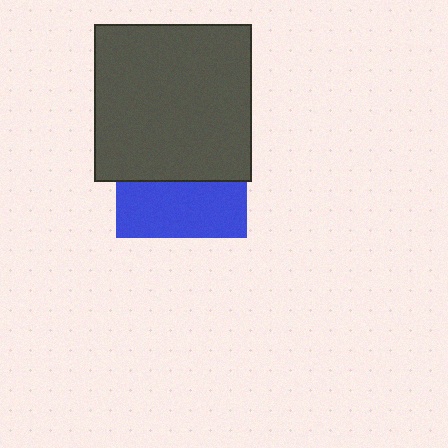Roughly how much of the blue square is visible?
A small part of it is visible (roughly 43%).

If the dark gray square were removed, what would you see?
You would see the complete blue square.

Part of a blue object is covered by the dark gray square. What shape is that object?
It is a square.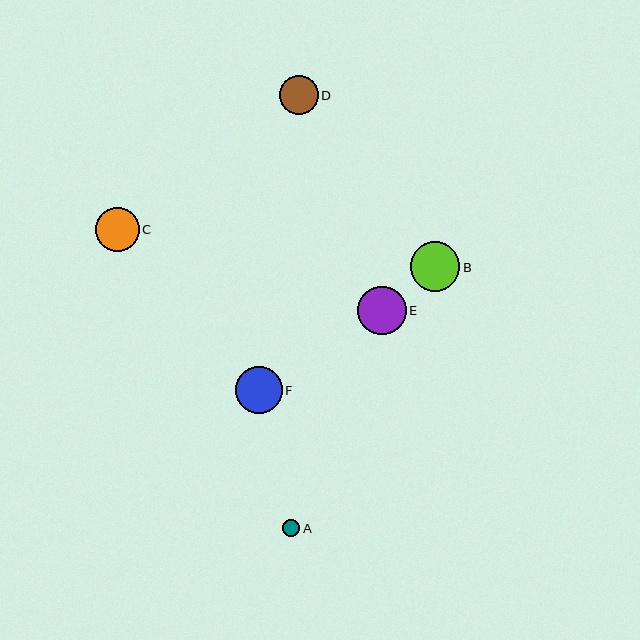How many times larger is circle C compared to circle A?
Circle C is approximately 2.6 times the size of circle A.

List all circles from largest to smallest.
From largest to smallest: B, E, F, C, D, A.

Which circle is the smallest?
Circle A is the smallest with a size of approximately 17 pixels.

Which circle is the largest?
Circle B is the largest with a size of approximately 50 pixels.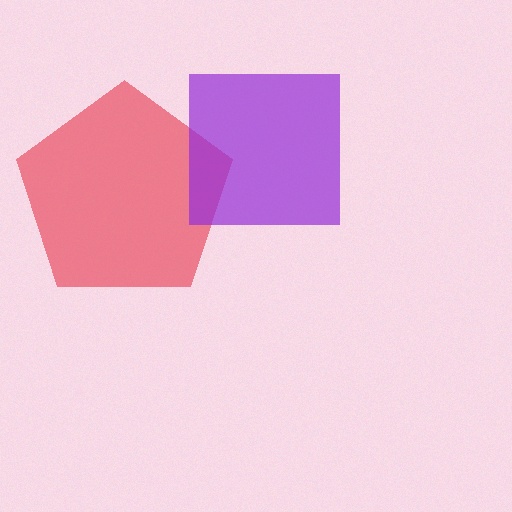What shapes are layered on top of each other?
The layered shapes are: a red pentagon, a purple square.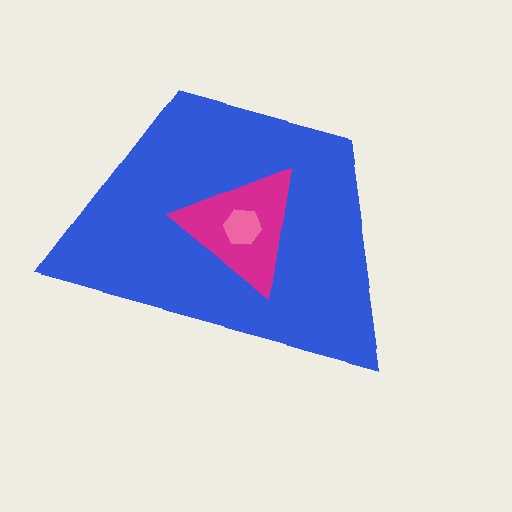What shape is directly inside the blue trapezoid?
The magenta triangle.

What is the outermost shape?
The blue trapezoid.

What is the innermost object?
The pink hexagon.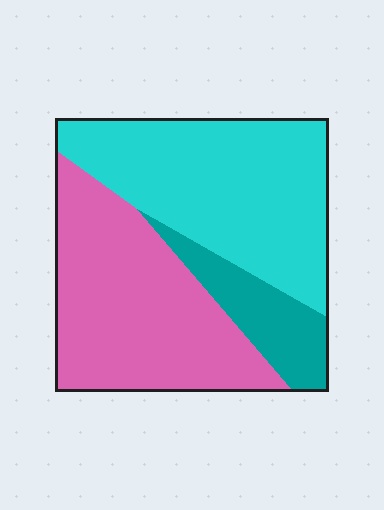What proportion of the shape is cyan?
Cyan covers around 45% of the shape.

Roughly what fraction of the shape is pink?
Pink covers around 40% of the shape.